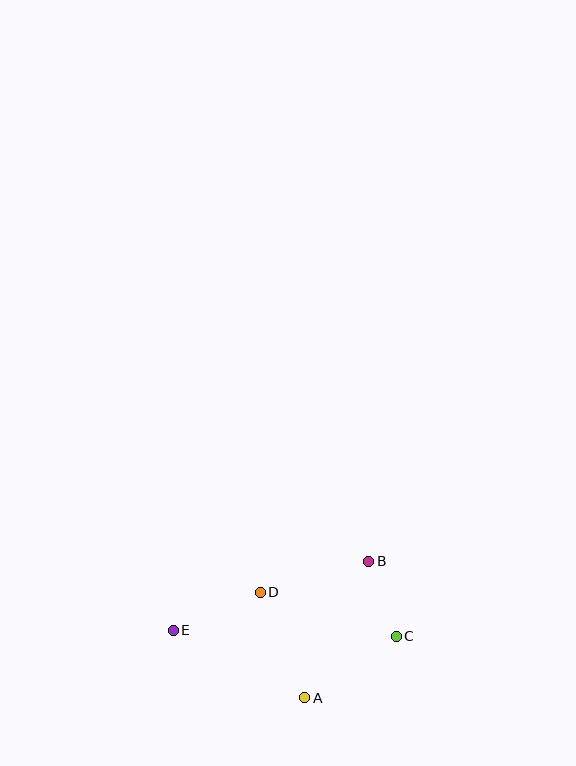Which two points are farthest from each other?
Points C and E are farthest from each other.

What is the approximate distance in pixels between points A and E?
The distance between A and E is approximately 148 pixels.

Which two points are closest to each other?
Points B and C are closest to each other.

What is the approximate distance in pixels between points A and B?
The distance between A and B is approximately 151 pixels.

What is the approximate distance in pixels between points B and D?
The distance between B and D is approximately 113 pixels.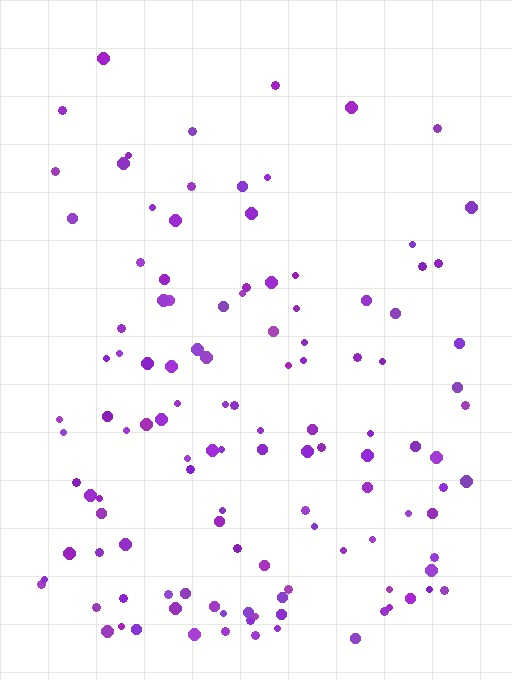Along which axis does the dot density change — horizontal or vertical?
Vertical.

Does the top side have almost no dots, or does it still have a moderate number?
Still a moderate number, just noticeably fewer than the bottom.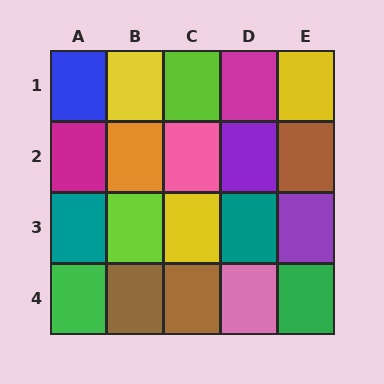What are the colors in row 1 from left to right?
Blue, yellow, lime, magenta, yellow.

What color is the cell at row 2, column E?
Brown.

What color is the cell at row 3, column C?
Yellow.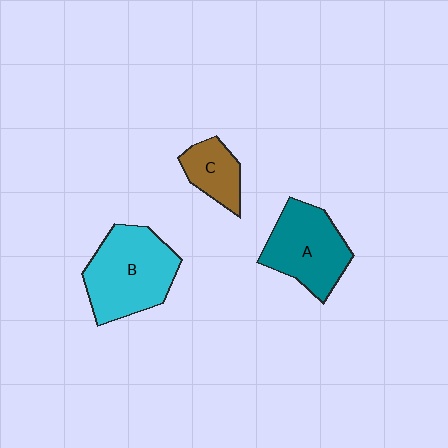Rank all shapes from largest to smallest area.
From largest to smallest: B (cyan), A (teal), C (brown).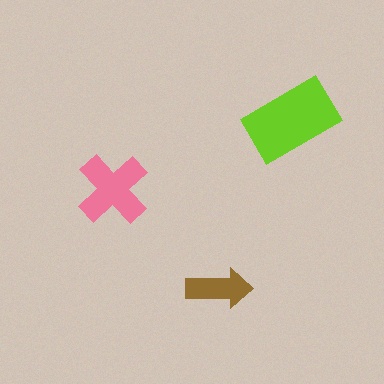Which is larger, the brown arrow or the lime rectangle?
The lime rectangle.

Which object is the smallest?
The brown arrow.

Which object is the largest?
The lime rectangle.